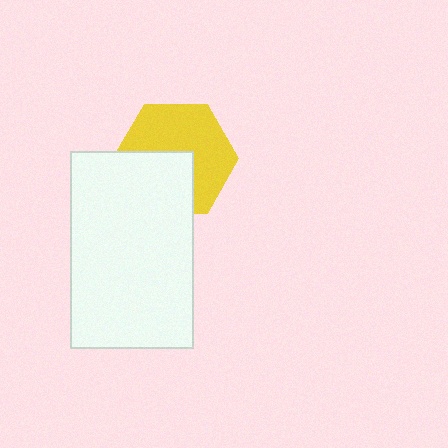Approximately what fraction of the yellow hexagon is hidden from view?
Roughly 40% of the yellow hexagon is hidden behind the white rectangle.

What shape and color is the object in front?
The object in front is a white rectangle.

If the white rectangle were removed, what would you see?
You would see the complete yellow hexagon.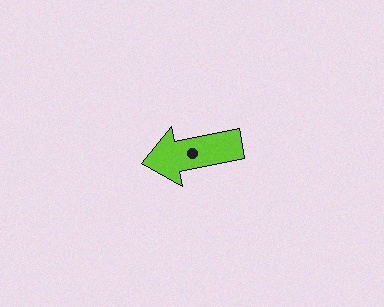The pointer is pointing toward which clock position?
Roughly 9 o'clock.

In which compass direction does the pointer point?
West.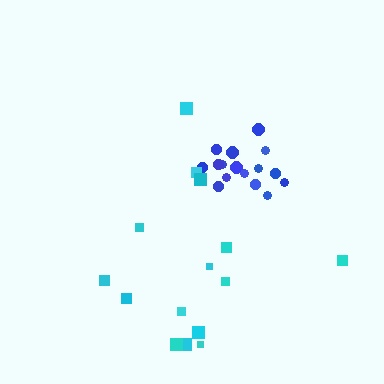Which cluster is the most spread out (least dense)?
Cyan.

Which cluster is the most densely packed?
Blue.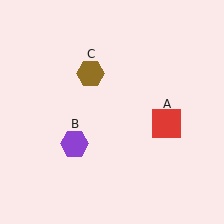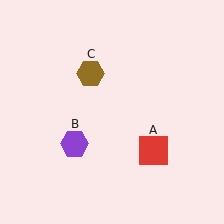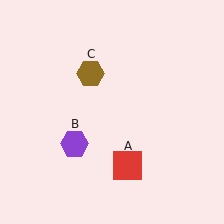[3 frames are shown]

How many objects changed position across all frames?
1 object changed position: red square (object A).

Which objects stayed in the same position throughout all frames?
Purple hexagon (object B) and brown hexagon (object C) remained stationary.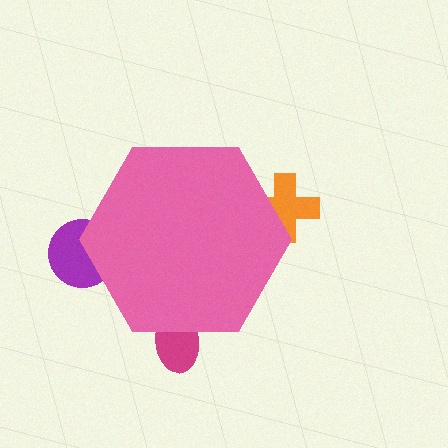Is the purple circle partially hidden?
Yes, the purple circle is partially hidden behind the pink hexagon.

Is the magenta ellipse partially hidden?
Yes, the magenta ellipse is partially hidden behind the pink hexagon.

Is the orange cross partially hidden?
Yes, the orange cross is partially hidden behind the pink hexagon.